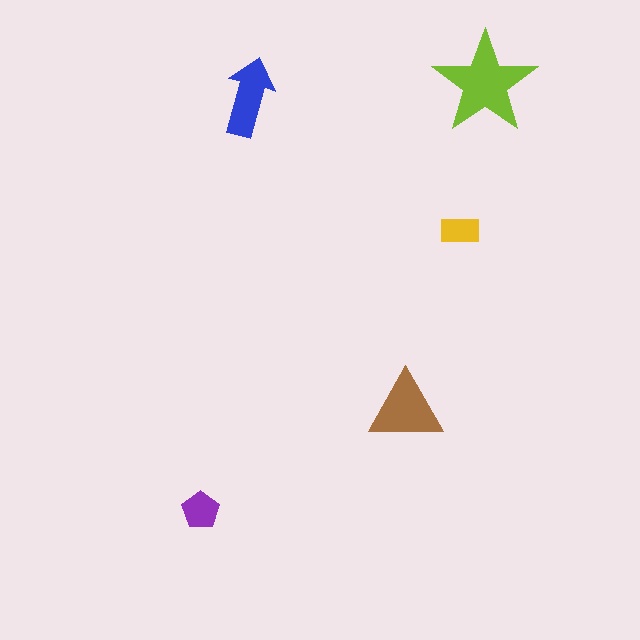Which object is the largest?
The lime star.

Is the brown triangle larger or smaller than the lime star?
Smaller.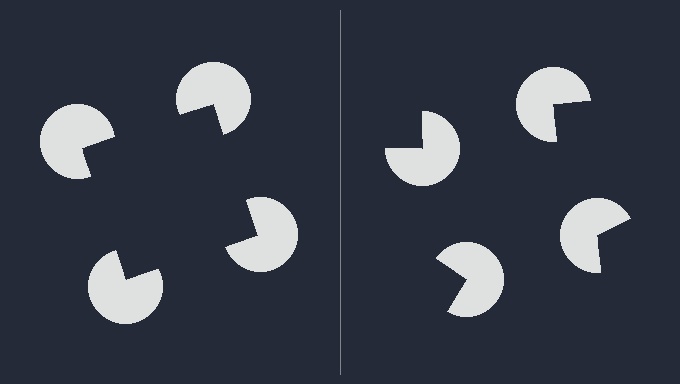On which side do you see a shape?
An illusory square appears on the left side. On the right side the wedge cuts are rotated, so no coherent shape forms.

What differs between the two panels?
The pac-man discs are positioned identically on both sides; only the wedge orientations differ. On the left they align to a square; on the right they are misaligned.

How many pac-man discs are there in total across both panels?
8 — 4 on each side.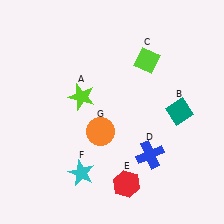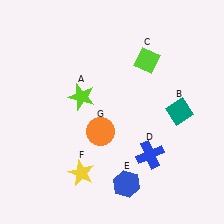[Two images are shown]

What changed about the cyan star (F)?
In Image 1, F is cyan. In Image 2, it changed to yellow.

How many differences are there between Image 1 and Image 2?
There are 2 differences between the two images.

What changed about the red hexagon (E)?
In Image 1, E is red. In Image 2, it changed to blue.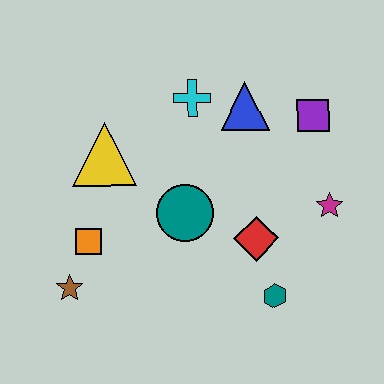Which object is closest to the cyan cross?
The blue triangle is closest to the cyan cross.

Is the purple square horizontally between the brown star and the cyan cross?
No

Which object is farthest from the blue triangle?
The brown star is farthest from the blue triangle.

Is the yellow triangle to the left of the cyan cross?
Yes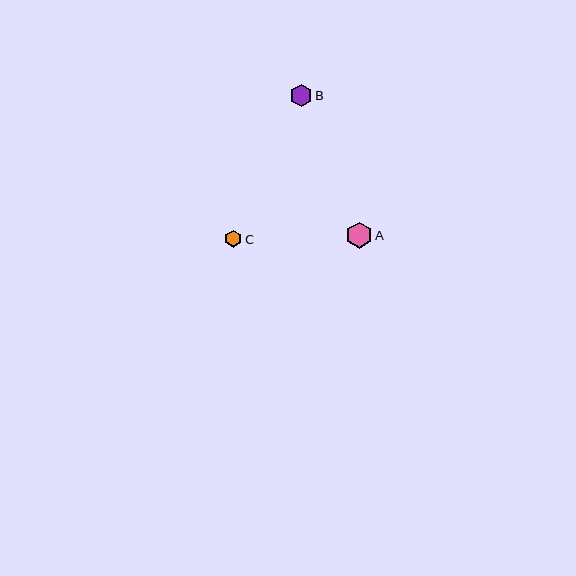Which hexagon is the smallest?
Hexagon C is the smallest with a size of approximately 17 pixels.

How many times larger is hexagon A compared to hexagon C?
Hexagon A is approximately 1.5 times the size of hexagon C.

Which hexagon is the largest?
Hexagon A is the largest with a size of approximately 26 pixels.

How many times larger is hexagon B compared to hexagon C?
Hexagon B is approximately 1.3 times the size of hexagon C.